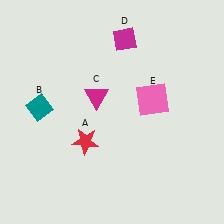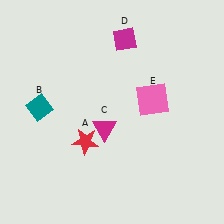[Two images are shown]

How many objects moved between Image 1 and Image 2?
1 object moved between the two images.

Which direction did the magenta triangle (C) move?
The magenta triangle (C) moved down.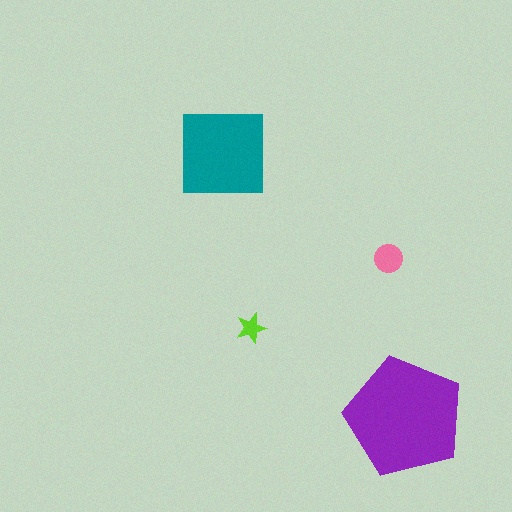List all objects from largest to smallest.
The purple pentagon, the teal square, the pink circle, the lime star.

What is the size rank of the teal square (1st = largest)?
2nd.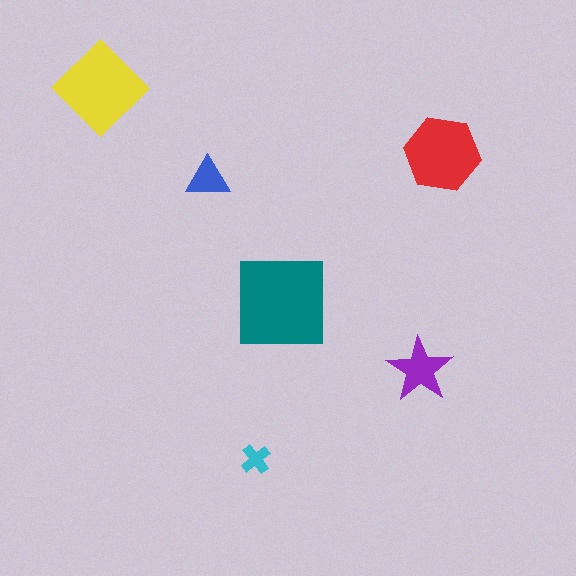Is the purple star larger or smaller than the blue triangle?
Larger.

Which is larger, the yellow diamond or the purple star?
The yellow diamond.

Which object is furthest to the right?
The red hexagon is rightmost.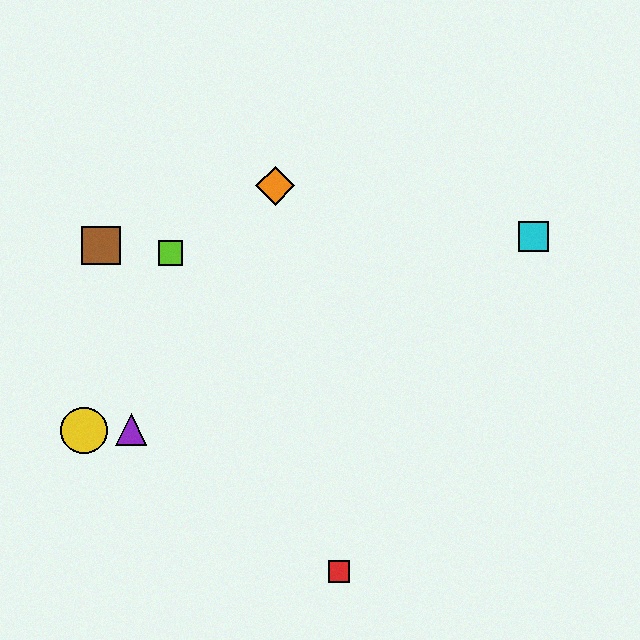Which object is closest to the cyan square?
The orange diamond is closest to the cyan square.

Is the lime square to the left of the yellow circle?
No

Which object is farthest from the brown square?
The cyan square is farthest from the brown square.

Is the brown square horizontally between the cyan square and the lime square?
No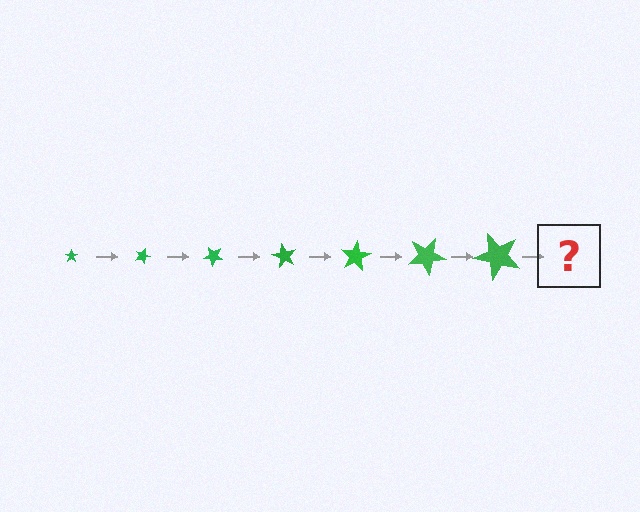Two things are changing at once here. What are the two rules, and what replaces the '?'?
The two rules are that the star grows larger each step and it rotates 20 degrees each step. The '?' should be a star, larger than the previous one and rotated 140 degrees from the start.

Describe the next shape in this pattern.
It should be a star, larger than the previous one and rotated 140 degrees from the start.